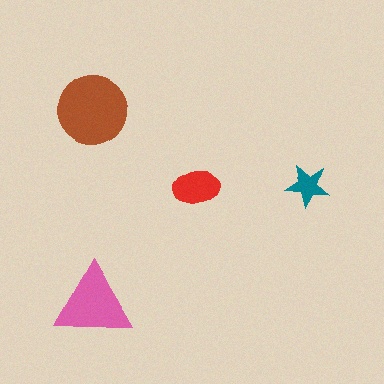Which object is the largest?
The brown circle.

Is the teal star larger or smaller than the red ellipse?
Smaller.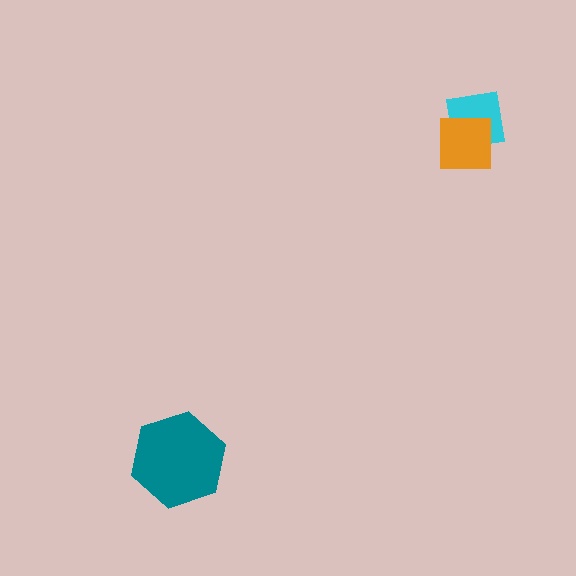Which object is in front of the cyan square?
The orange square is in front of the cyan square.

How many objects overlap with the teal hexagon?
0 objects overlap with the teal hexagon.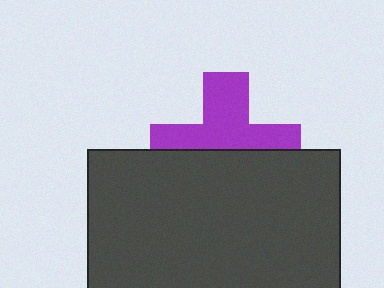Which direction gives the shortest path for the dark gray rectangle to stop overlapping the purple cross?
Moving down gives the shortest separation.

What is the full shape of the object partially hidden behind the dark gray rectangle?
The partially hidden object is a purple cross.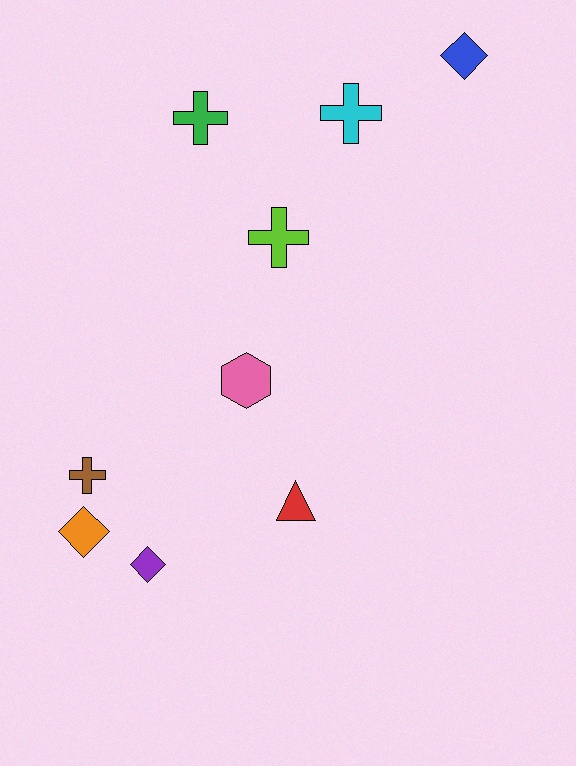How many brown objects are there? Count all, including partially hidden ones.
There is 1 brown object.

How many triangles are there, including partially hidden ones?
There is 1 triangle.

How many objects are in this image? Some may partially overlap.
There are 9 objects.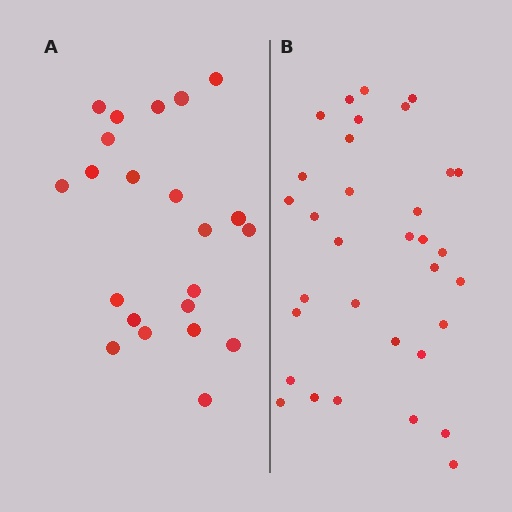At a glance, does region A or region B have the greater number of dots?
Region B (the right region) has more dots.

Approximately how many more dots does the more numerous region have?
Region B has roughly 12 or so more dots than region A.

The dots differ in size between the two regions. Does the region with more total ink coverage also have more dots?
No. Region A has more total ink coverage because its dots are larger, but region B actually contains more individual dots. Total area can be misleading — the number of items is what matters here.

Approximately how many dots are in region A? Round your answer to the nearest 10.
About 20 dots. (The exact count is 22, which rounds to 20.)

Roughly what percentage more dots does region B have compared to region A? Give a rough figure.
About 50% more.